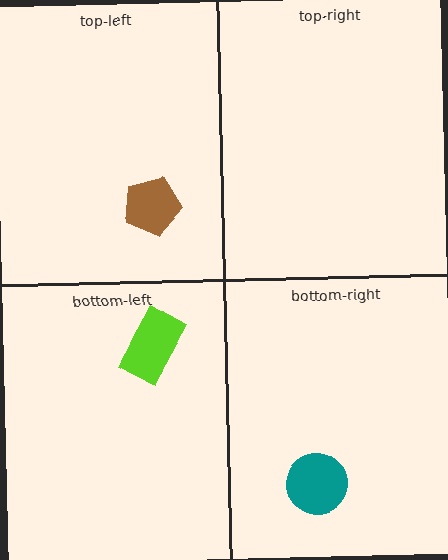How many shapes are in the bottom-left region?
1.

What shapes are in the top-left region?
The brown pentagon.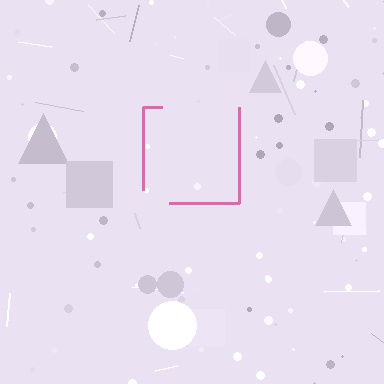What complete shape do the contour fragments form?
The contour fragments form a square.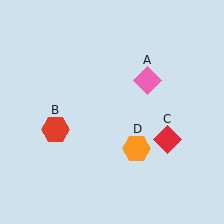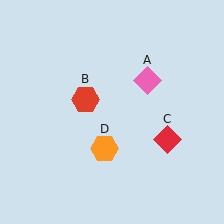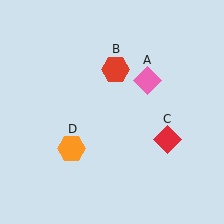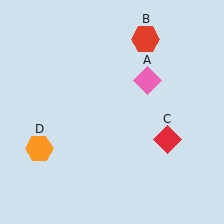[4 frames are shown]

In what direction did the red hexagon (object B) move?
The red hexagon (object B) moved up and to the right.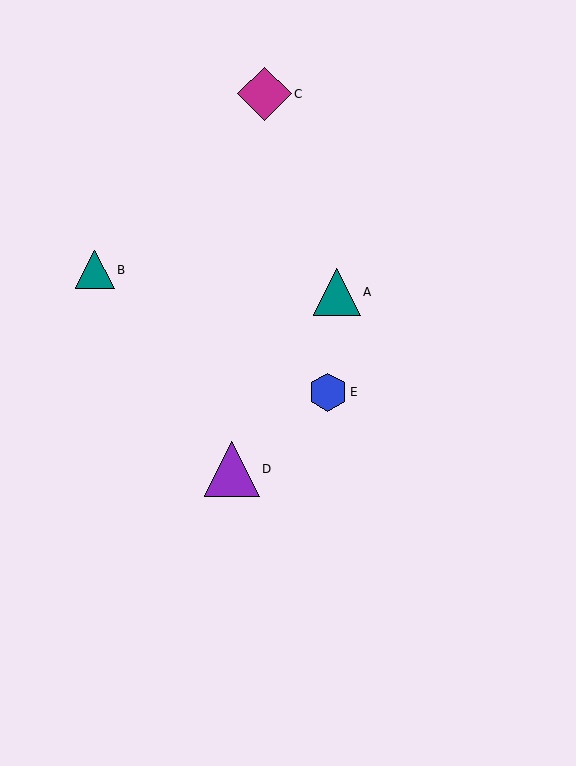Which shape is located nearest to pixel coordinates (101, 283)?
The teal triangle (labeled B) at (95, 270) is nearest to that location.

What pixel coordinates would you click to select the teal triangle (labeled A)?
Click at (337, 292) to select the teal triangle A.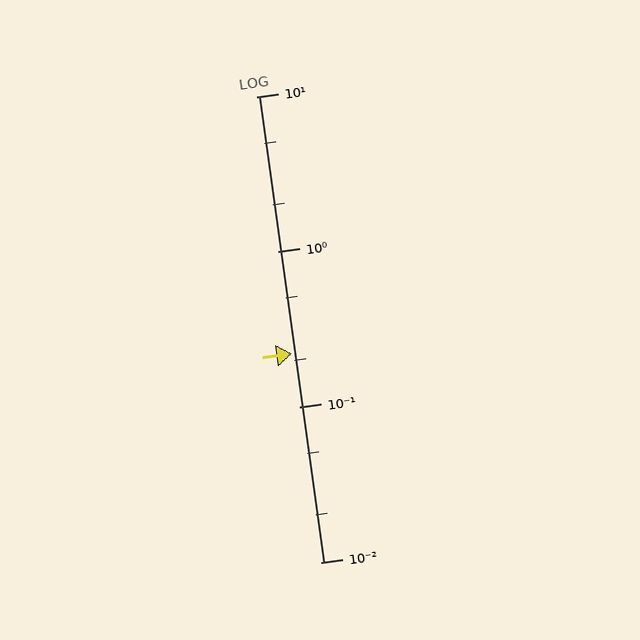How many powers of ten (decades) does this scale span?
The scale spans 3 decades, from 0.01 to 10.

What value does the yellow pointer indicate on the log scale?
The pointer indicates approximately 0.22.